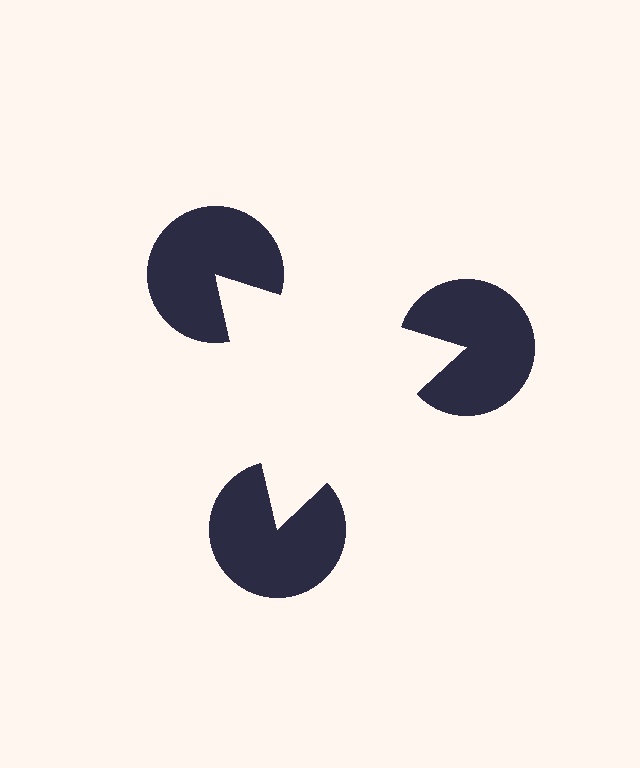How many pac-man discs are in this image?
There are 3 — one at each vertex of the illusory triangle.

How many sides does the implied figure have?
3 sides.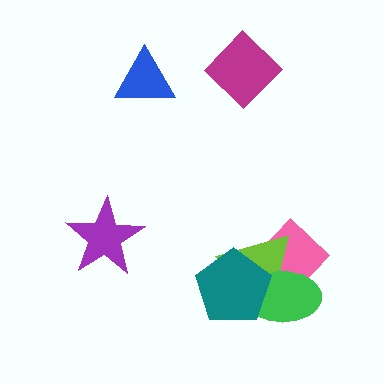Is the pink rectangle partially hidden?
Yes, it is partially covered by another shape.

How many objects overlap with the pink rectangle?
3 objects overlap with the pink rectangle.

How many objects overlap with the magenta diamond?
0 objects overlap with the magenta diamond.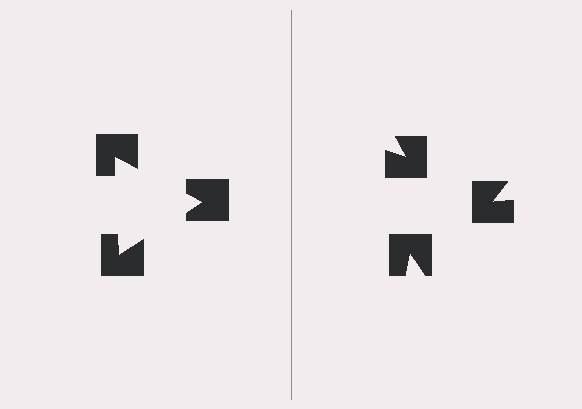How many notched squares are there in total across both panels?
6 — 3 on each side.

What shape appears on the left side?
An illusory triangle.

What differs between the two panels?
The notched squares are positioned identically on both sides; only the wedge orientations differ. On the left they align to a triangle; on the right they are misaligned.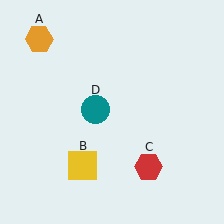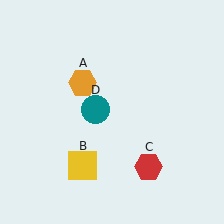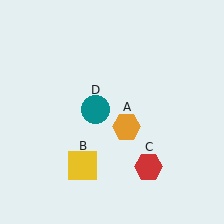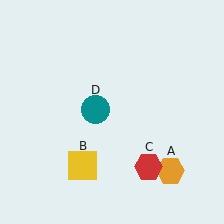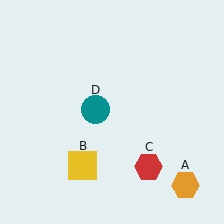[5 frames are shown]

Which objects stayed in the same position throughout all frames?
Yellow square (object B) and red hexagon (object C) and teal circle (object D) remained stationary.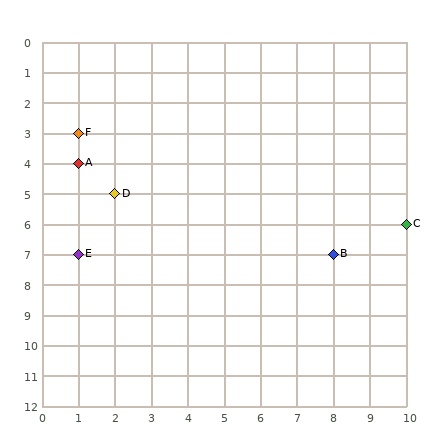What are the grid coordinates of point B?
Point B is at grid coordinates (8, 7).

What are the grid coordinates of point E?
Point E is at grid coordinates (1, 7).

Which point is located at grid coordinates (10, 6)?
Point C is at (10, 6).